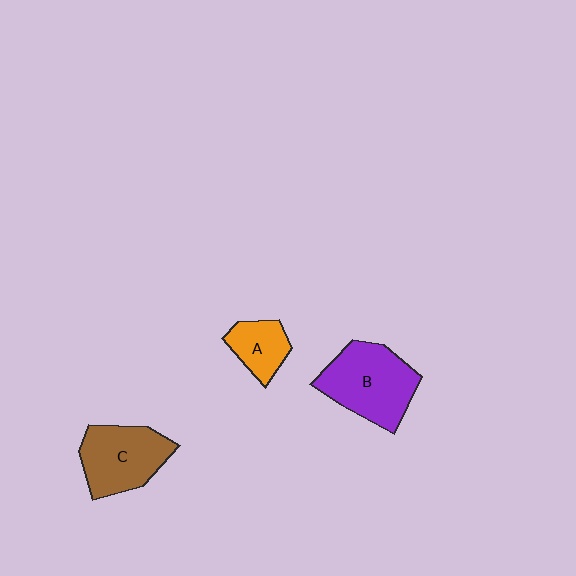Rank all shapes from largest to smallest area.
From largest to smallest: B (purple), C (brown), A (orange).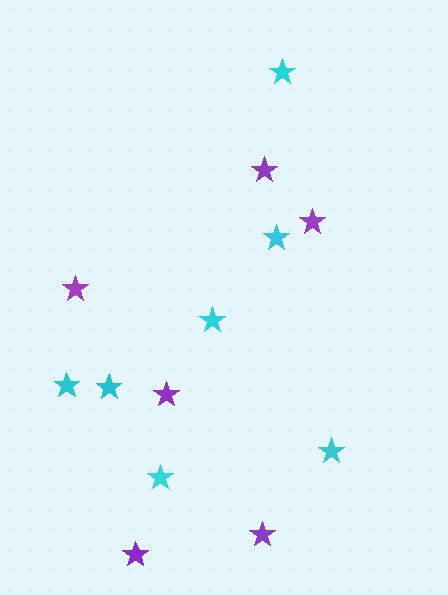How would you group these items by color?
There are 2 groups: one group of cyan stars (7) and one group of purple stars (6).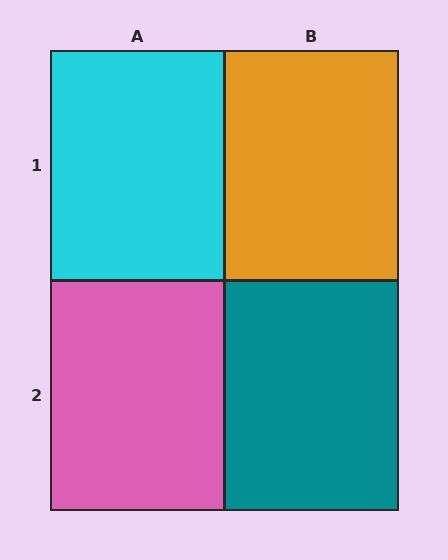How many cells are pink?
1 cell is pink.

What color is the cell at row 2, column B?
Teal.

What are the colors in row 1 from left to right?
Cyan, orange.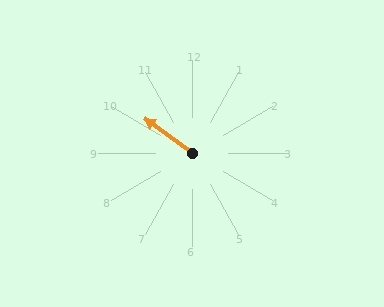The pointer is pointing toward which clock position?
Roughly 10 o'clock.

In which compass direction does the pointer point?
Northwest.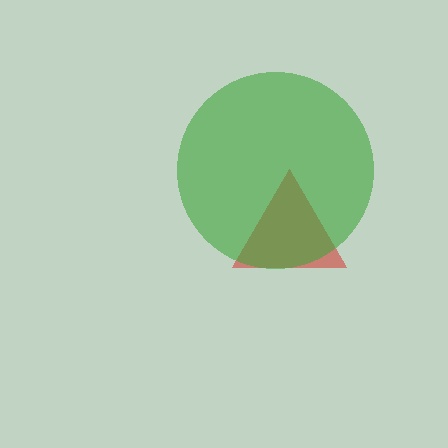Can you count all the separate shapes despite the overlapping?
Yes, there are 2 separate shapes.